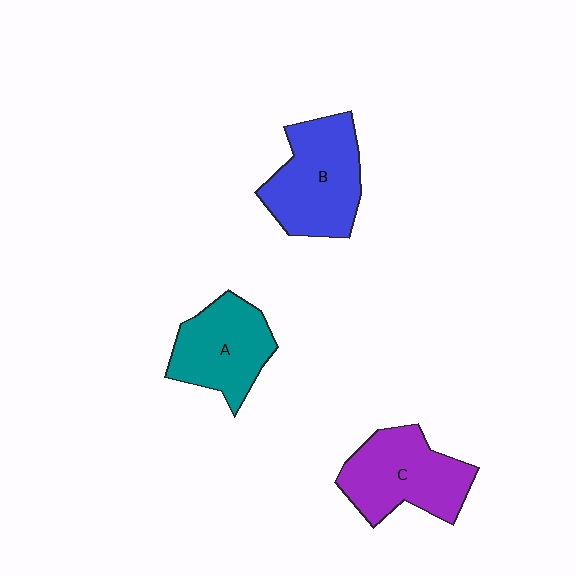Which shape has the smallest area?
Shape A (teal).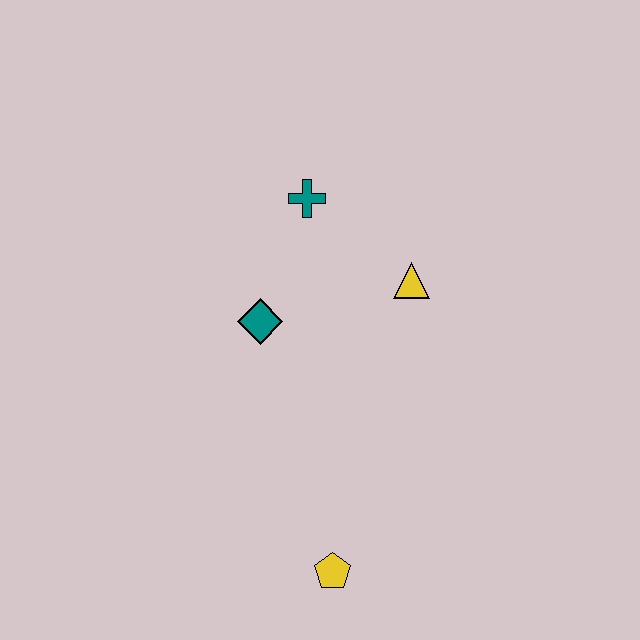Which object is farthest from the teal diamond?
The yellow pentagon is farthest from the teal diamond.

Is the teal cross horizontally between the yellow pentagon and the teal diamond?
Yes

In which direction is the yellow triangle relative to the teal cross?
The yellow triangle is to the right of the teal cross.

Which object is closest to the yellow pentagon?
The teal diamond is closest to the yellow pentagon.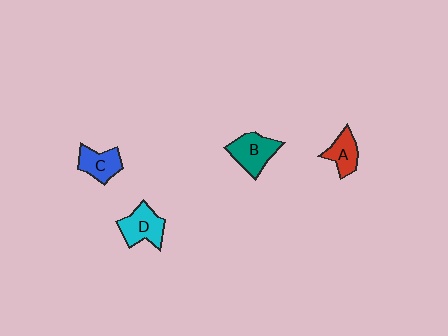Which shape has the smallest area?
Shape A (red).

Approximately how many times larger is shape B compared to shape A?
Approximately 1.4 times.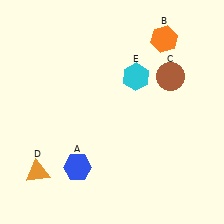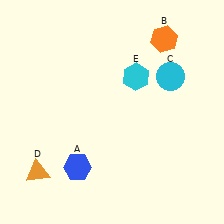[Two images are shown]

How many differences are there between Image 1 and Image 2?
There is 1 difference between the two images.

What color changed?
The circle (C) changed from brown in Image 1 to cyan in Image 2.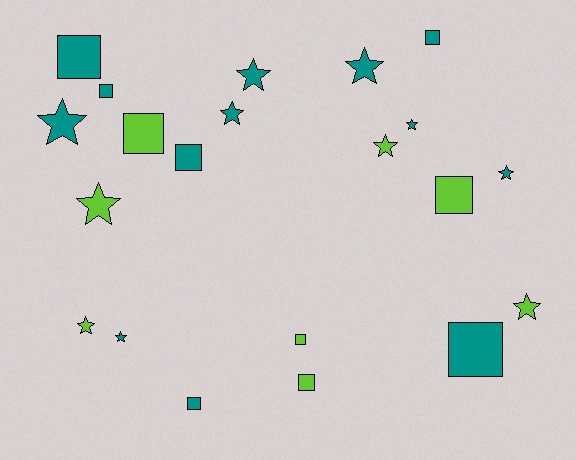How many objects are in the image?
There are 21 objects.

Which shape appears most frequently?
Star, with 11 objects.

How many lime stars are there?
There are 4 lime stars.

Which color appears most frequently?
Teal, with 13 objects.